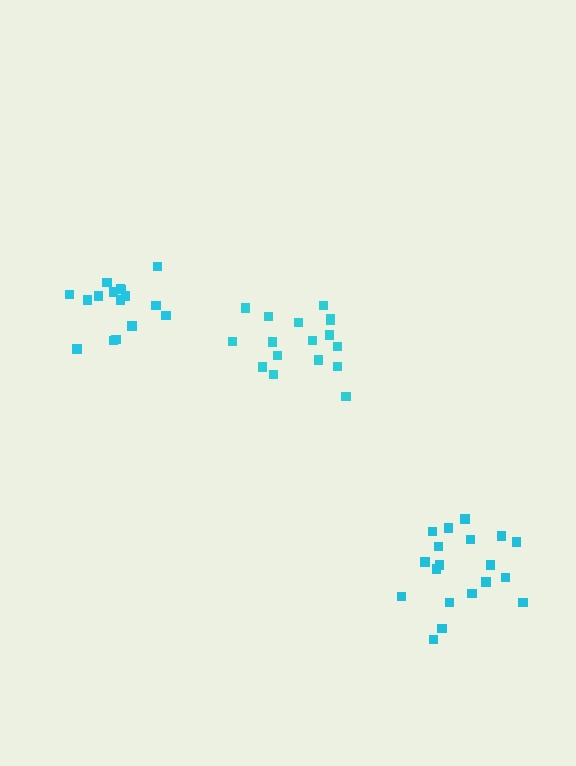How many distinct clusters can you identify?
There are 3 distinct clusters.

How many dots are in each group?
Group 1: 17 dots, Group 2: 19 dots, Group 3: 17 dots (53 total).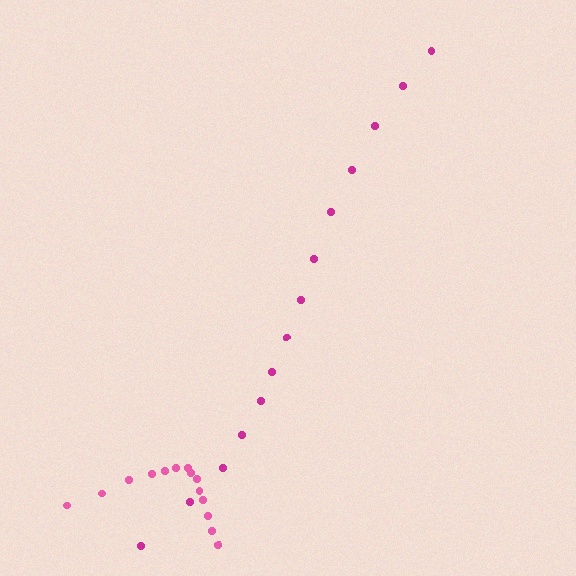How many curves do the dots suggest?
There are 2 distinct paths.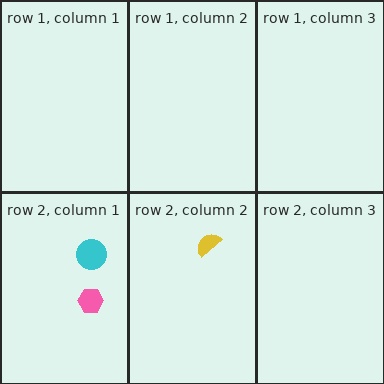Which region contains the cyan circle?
The row 2, column 1 region.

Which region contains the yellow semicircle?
The row 2, column 2 region.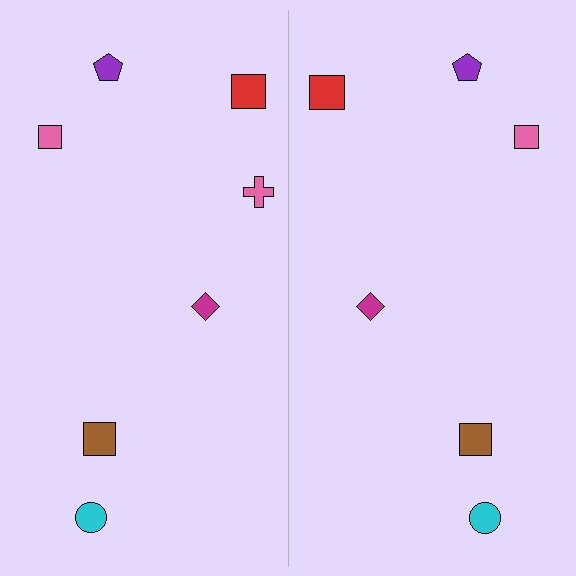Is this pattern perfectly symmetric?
No, the pattern is not perfectly symmetric. A pink cross is missing from the right side.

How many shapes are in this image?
There are 13 shapes in this image.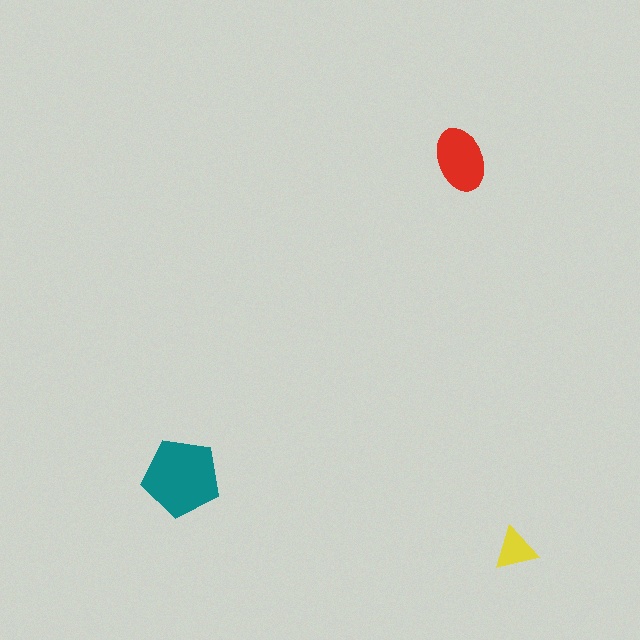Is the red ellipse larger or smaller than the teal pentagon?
Smaller.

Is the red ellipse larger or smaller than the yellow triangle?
Larger.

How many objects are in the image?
There are 3 objects in the image.